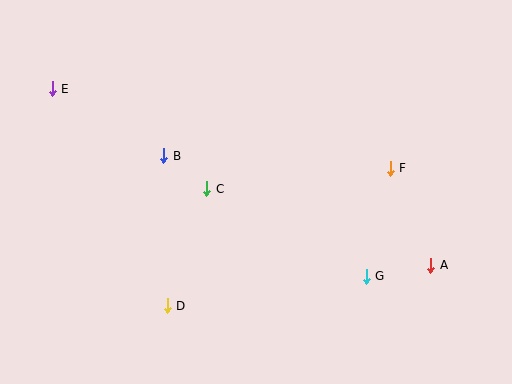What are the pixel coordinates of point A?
Point A is at (431, 265).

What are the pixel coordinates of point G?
Point G is at (366, 276).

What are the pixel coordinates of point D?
Point D is at (167, 306).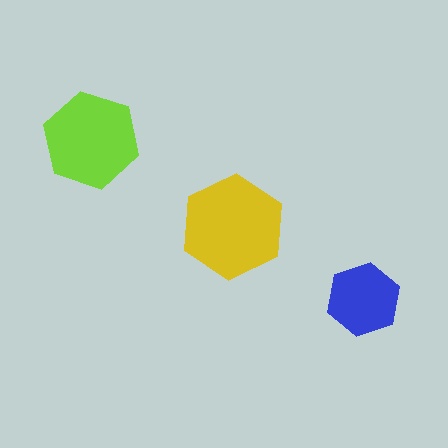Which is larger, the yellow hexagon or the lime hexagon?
The yellow one.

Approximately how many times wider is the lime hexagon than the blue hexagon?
About 1.5 times wider.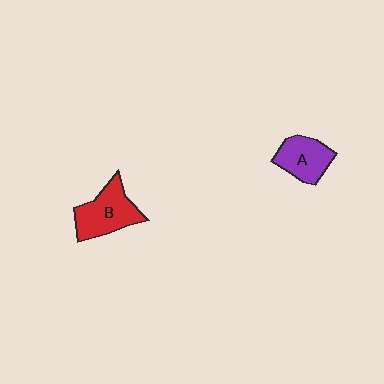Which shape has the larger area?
Shape B (red).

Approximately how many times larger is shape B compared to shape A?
Approximately 1.2 times.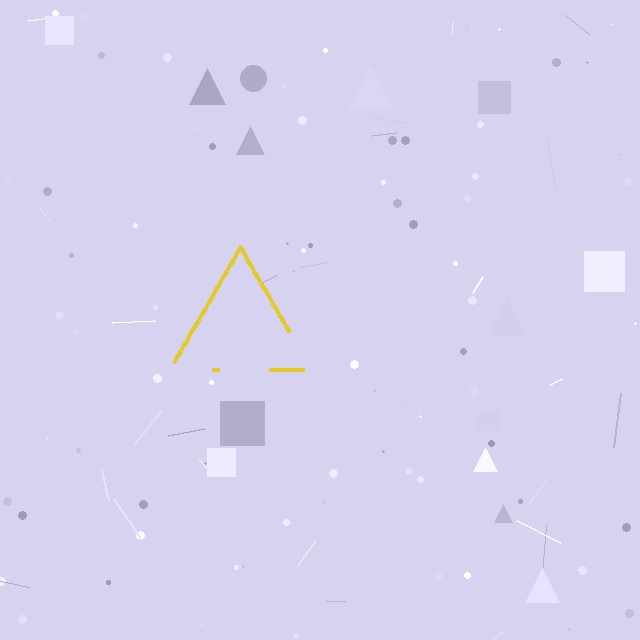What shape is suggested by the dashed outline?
The dashed outline suggests a triangle.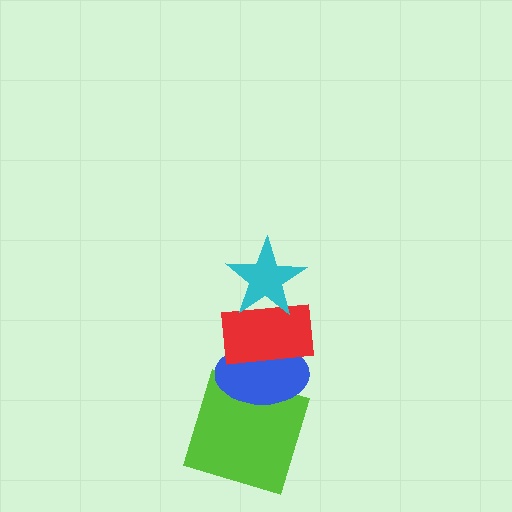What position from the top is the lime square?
The lime square is 4th from the top.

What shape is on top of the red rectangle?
The cyan star is on top of the red rectangle.